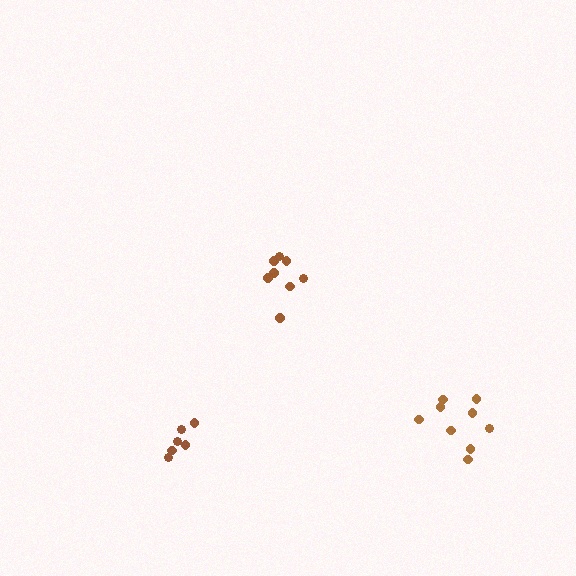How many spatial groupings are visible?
There are 3 spatial groupings.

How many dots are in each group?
Group 1: 8 dots, Group 2: 6 dots, Group 3: 9 dots (23 total).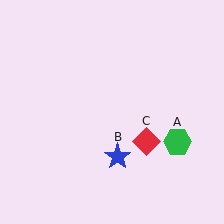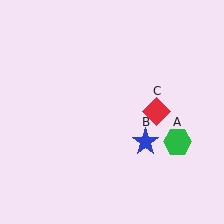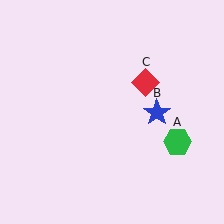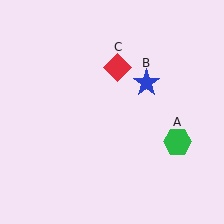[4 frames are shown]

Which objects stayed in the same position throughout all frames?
Green hexagon (object A) remained stationary.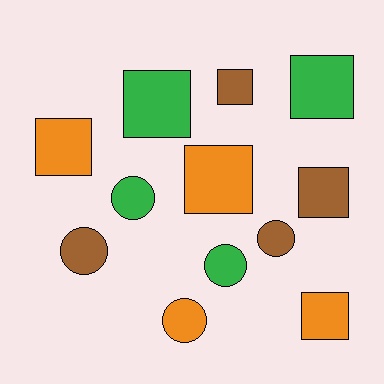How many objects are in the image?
There are 12 objects.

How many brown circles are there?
There are 2 brown circles.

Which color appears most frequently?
Orange, with 4 objects.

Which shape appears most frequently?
Square, with 7 objects.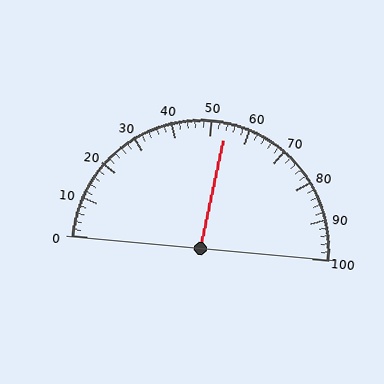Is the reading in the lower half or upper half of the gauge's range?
The reading is in the upper half of the range (0 to 100).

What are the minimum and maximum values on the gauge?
The gauge ranges from 0 to 100.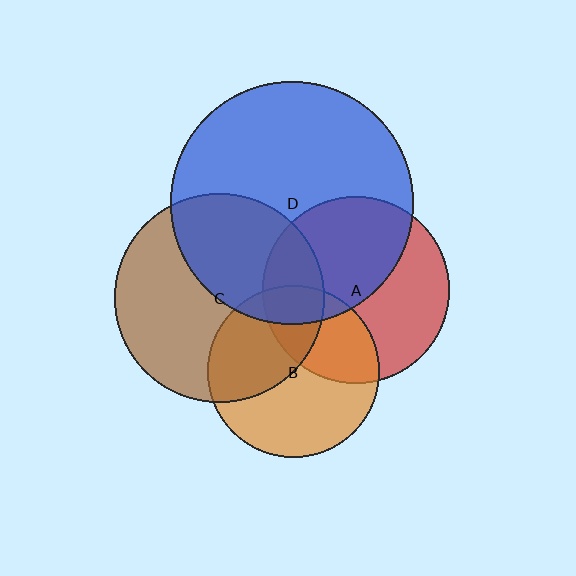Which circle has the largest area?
Circle D (blue).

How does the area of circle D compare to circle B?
Approximately 2.0 times.